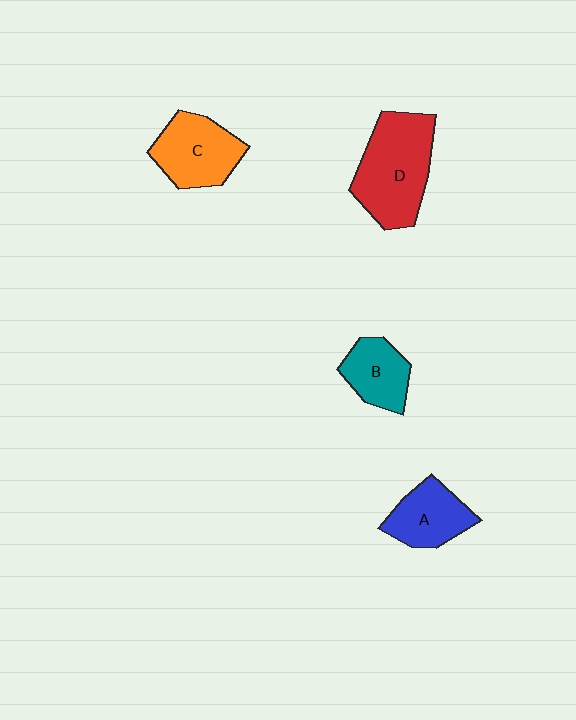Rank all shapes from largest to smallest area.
From largest to smallest: D (red), C (orange), A (blue), B (teal).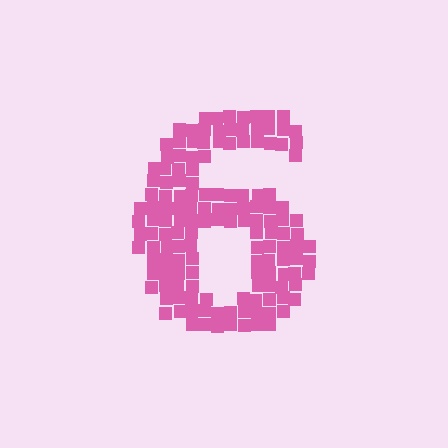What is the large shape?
The large shape is the digit 6.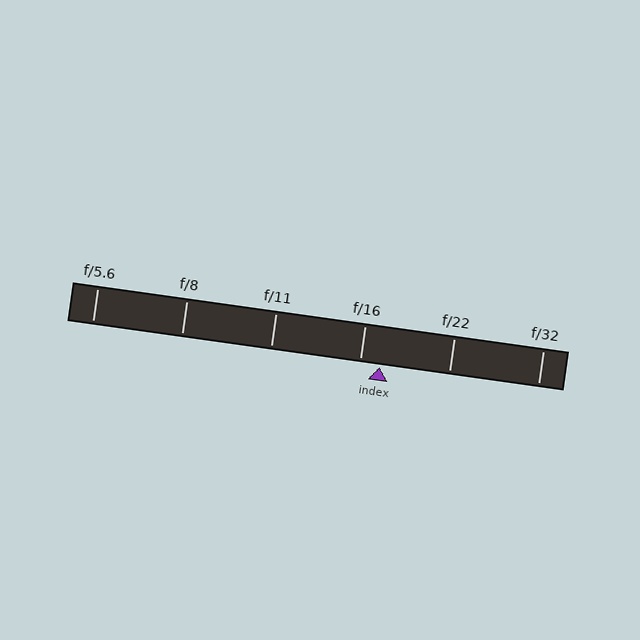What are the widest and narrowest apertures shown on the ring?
The widest aperture shown is f/5.6 and the narrowest is f/32.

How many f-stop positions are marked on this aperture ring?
There are 6 f-stop positions marked.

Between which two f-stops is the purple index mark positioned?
The index mark is between f/16 and f/22.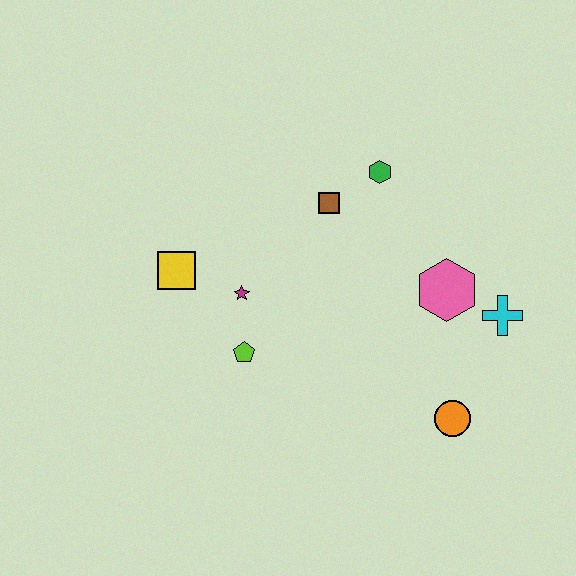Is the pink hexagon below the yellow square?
Yes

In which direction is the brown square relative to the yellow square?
The brown square is to the right of the yellow square.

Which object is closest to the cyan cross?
The pink hexagon is closest to the cyan cross.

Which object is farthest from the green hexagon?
The orange circle is farthest from the green hexagon.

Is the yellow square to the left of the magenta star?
Yes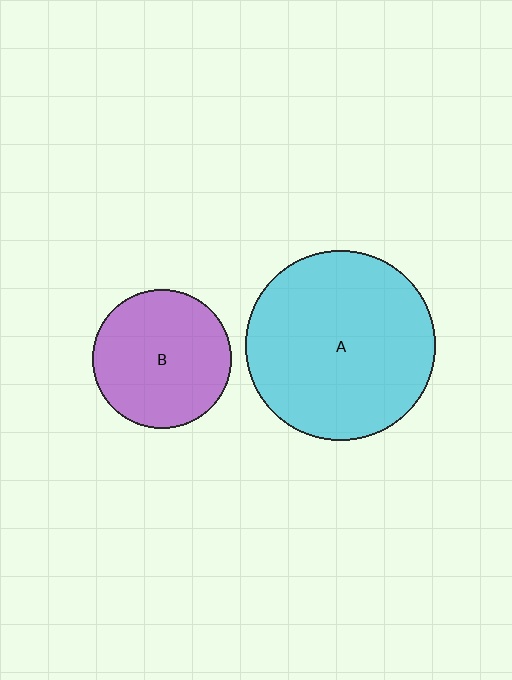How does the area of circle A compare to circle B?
Approximately 1.9 times.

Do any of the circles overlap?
No, none of the circles overlap.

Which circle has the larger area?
Circle A (cyan).